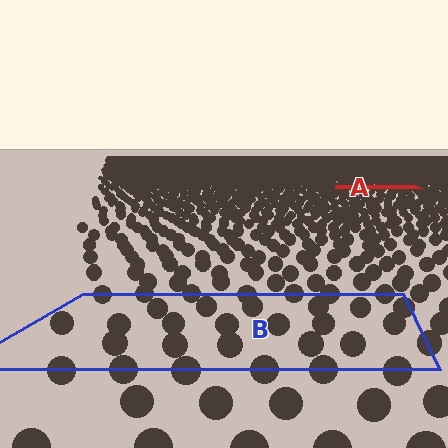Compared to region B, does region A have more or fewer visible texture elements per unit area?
Region A has more texture elements per unit area — they are packed more densely because it is farther away.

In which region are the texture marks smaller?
The texture marks are smaller in region A, because it is farther away.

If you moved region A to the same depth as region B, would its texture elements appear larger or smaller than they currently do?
They would appear larger. At a closer depth, the same texture elements are projected at a bigger on-screen size.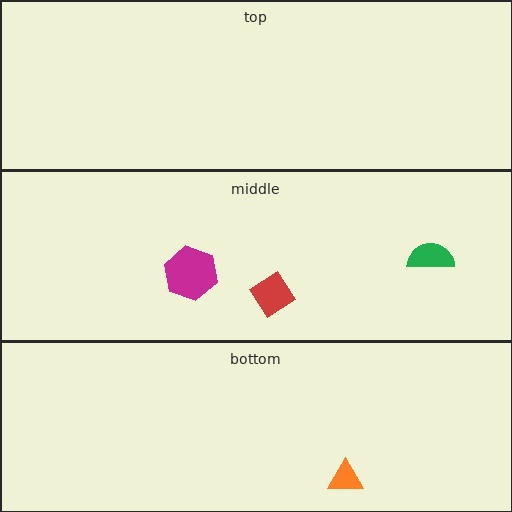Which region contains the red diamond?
The middle region.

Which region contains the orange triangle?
The bottom region.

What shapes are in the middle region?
The red diamond, the magenta hexagon, the green semicircle.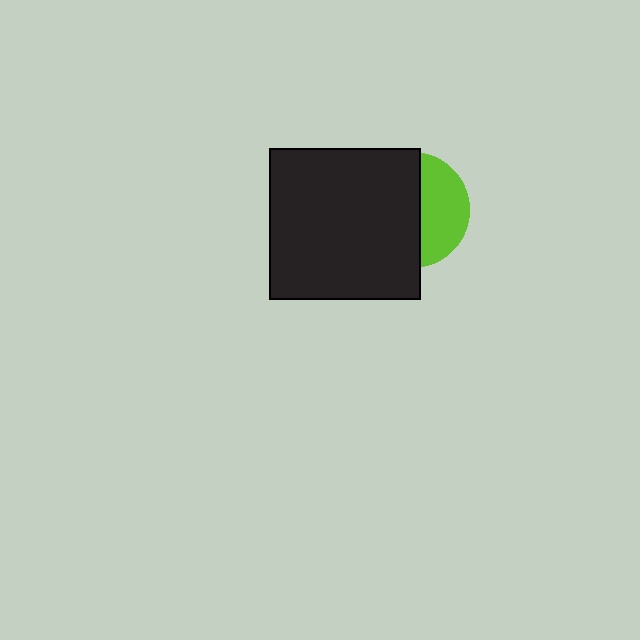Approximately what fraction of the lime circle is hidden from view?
Roughly 60% of the lime circle is hidden behind the black square.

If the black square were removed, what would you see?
You would see the complete lime circle.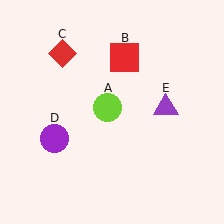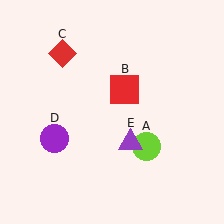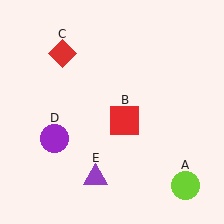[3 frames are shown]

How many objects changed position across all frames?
3 objects changed position: lime circle (object A), red square (object B), purple triangle (object E).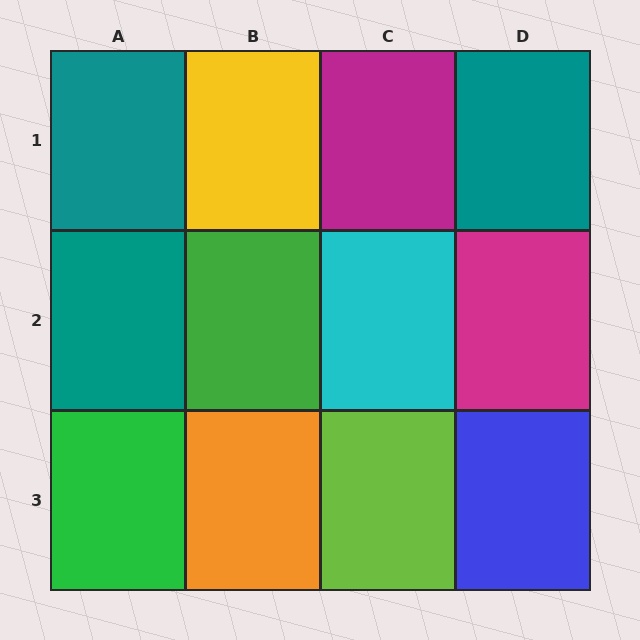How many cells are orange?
1 cell is orange.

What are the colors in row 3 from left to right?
Green, orange, lime, blue.